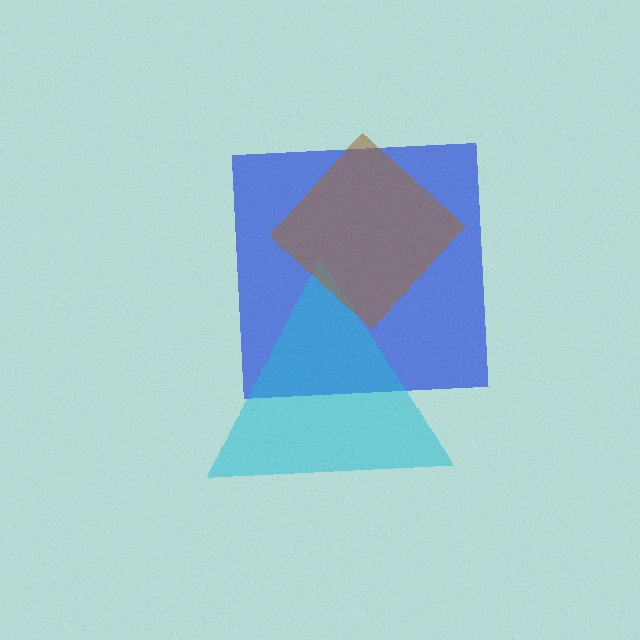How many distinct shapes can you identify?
There are 3 distinct shapes: a blue square, a cyan triangle, a brown diamond.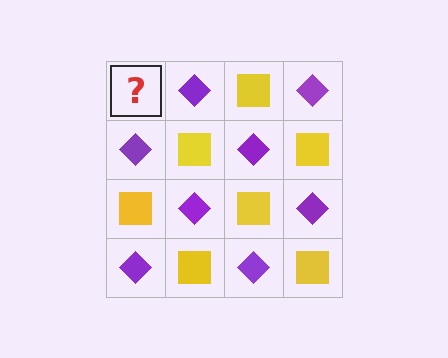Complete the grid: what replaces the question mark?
The question mark should be replaced with a yellow square.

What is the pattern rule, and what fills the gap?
The rule is that it alternates yellow square and purple diamond in a checkerboard pattern. The gap should be filled with a yellow square.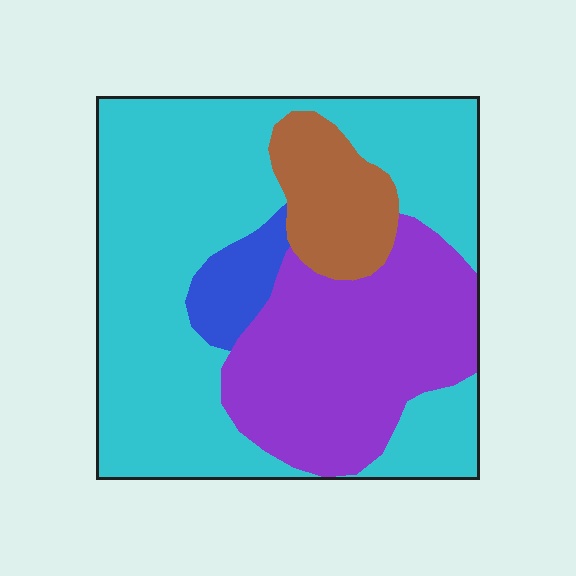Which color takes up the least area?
Blue, at roughly 5%.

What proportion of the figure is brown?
Brown takes up about one tenth (1/10) of the figure.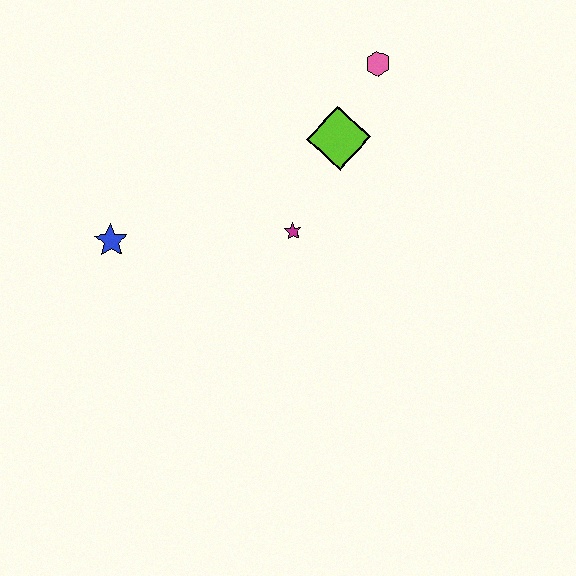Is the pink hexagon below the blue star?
No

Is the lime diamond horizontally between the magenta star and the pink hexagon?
Yes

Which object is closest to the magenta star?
The lime diamond is closest to the magenta star.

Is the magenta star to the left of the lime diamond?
Yes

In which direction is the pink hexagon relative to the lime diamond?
The pink hexagon is above the lime diamond.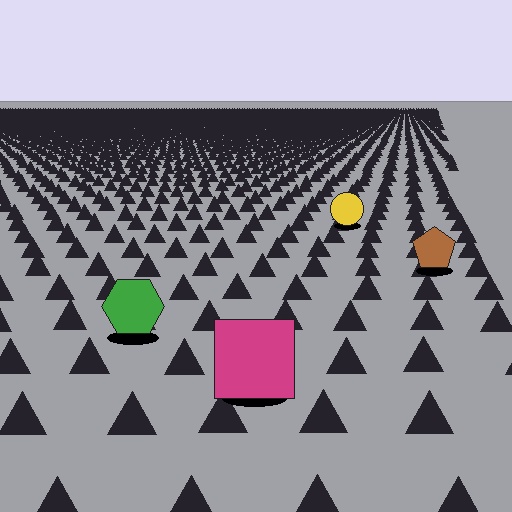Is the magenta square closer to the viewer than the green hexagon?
Yes. The magenta square is closer — you can tell from the texture gradient: the ground texture is coarser near it.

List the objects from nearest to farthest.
From nearest to farthest: the magenta square, the green hexagon, the brown pentagon, the yellow circle.